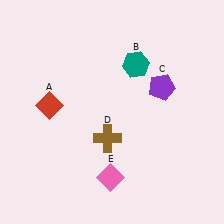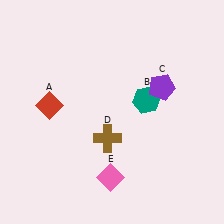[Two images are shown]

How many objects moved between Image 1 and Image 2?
1 object moved between the two images.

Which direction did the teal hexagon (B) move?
The teal hexagon (B) moved down.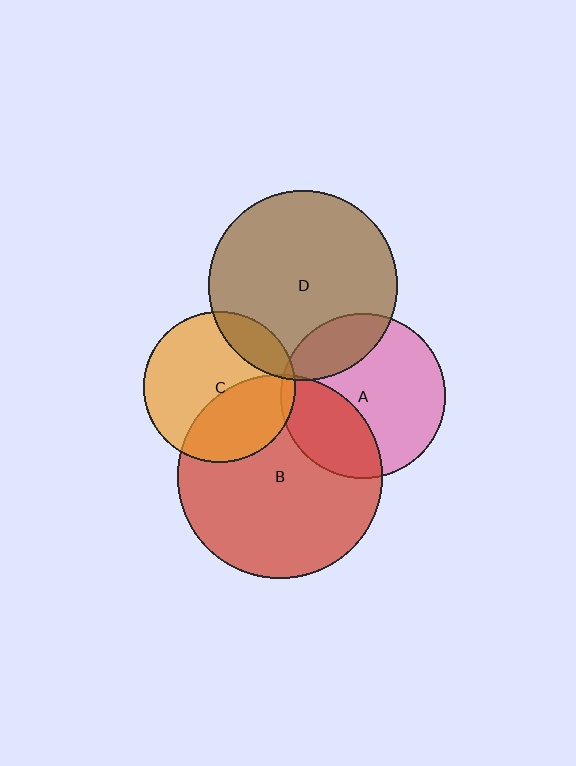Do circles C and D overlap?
Yes.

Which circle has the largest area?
Circle B (red).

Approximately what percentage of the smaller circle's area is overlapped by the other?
Approximately 15%.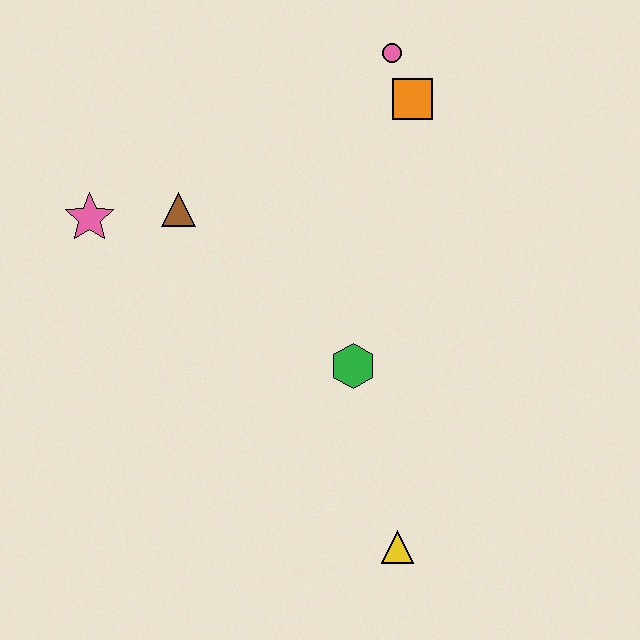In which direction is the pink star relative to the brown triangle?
The pink star is to the left of the brown triangle.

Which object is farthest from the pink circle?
The yellow triangle is farthest from the pink circle.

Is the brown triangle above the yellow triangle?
Yes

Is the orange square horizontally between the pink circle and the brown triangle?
No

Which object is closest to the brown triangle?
The pink star is closest to the brown triangle.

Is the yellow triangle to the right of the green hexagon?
Yes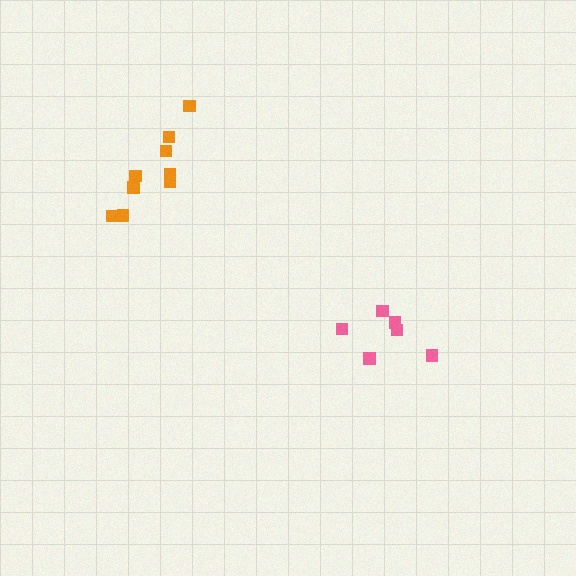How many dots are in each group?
Group 1: 6 dots, Group 2: 9 dots (15 total).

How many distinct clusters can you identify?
There are 2 distinct clusters.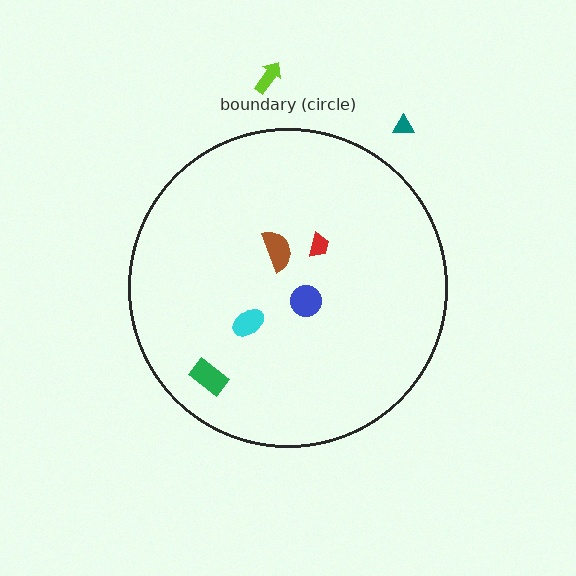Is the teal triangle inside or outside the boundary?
Outside.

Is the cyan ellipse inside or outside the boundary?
Inside.